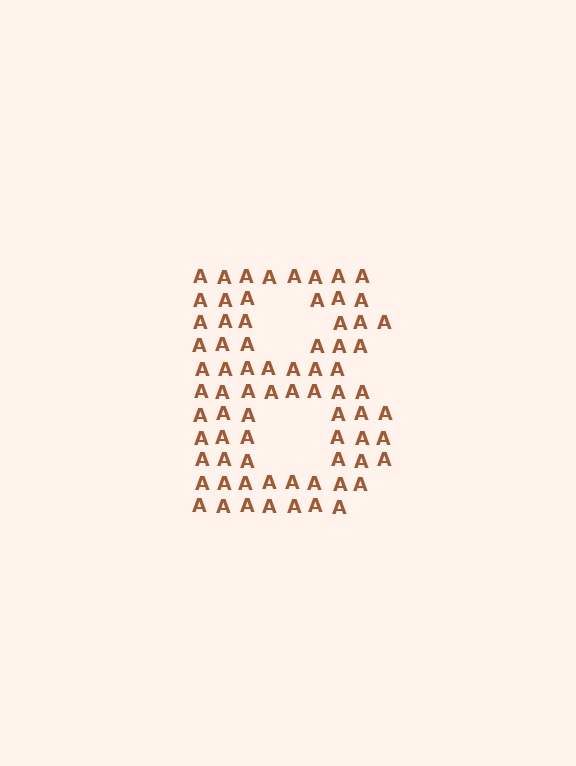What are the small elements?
The small elements are letter A's.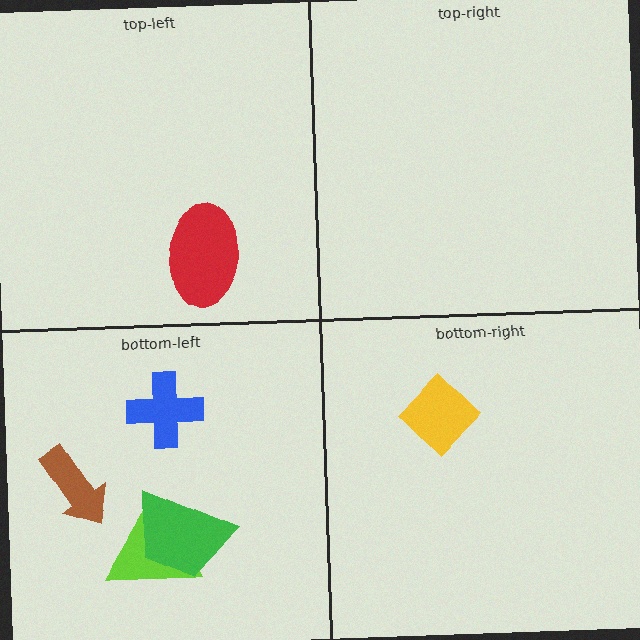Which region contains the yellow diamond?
The bottom-right region.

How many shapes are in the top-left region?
1.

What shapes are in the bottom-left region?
The lime triangle, the blue cross, the brown arrow, the green trapezoid.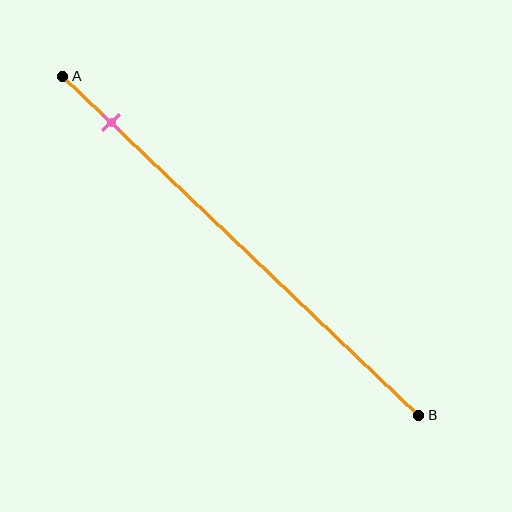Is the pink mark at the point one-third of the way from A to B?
No, the mark is at about 15% from A, not at the 33% one-third point.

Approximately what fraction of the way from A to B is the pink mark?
The pink mark is approximately 15% of the way from A to B.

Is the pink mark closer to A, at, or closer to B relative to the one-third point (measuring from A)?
The pink mark is closer to point A than the one-third point of segment AB.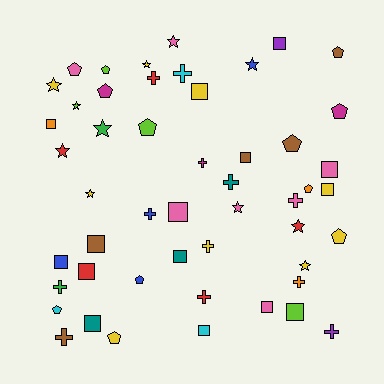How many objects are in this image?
There are 50 objects.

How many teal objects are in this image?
There are 3 teal objects.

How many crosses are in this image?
There are 12 crosses.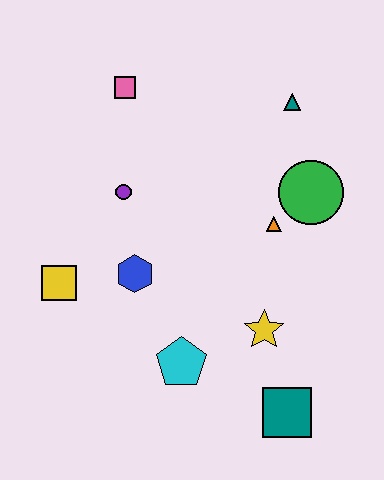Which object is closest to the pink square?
The purple circle is closest to the pink square.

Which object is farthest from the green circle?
The yellow square is farthest from the green circle.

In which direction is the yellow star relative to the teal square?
The yellow star is above the teal square.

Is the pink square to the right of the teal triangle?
No